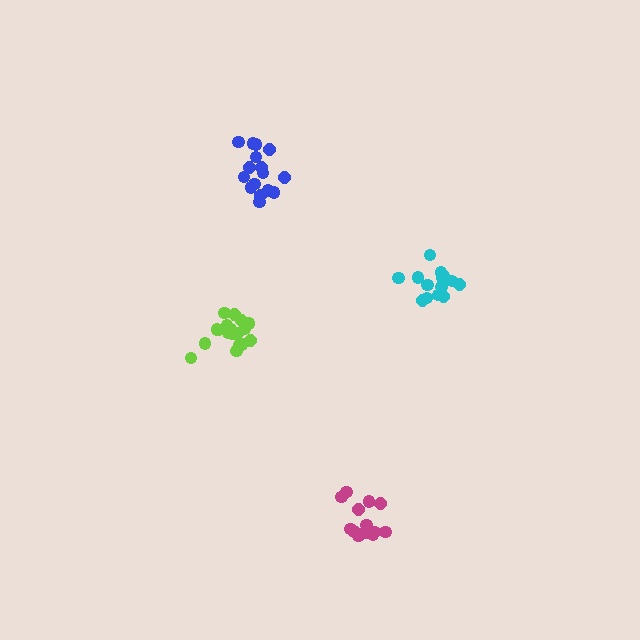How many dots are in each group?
Group 1: 14 dots, Group 2: 16 dots, Group 3: 19 dots, Group 4: 14 dots (63 total).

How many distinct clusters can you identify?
There are 4 distinct clusters.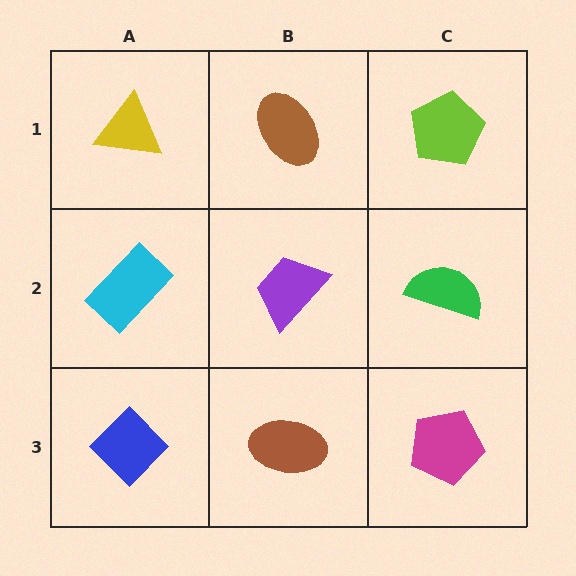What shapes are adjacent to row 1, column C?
A green semicircle (row 2, column C), a brown ellipse (row 1, column B).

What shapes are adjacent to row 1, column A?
A cyan rectangle (row 2, column A), a brown ellipse (row 1, column B).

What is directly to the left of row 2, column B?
A cyan rectangle.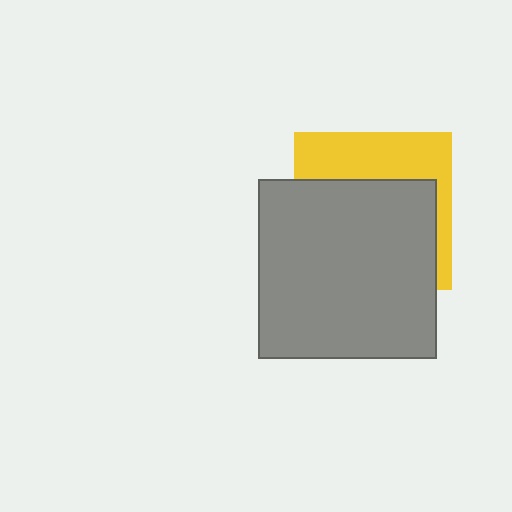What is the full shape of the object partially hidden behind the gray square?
The partially hidden object is a yellow square.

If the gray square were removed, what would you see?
You would see the complete yellow square.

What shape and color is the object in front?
The object in front is a gray square.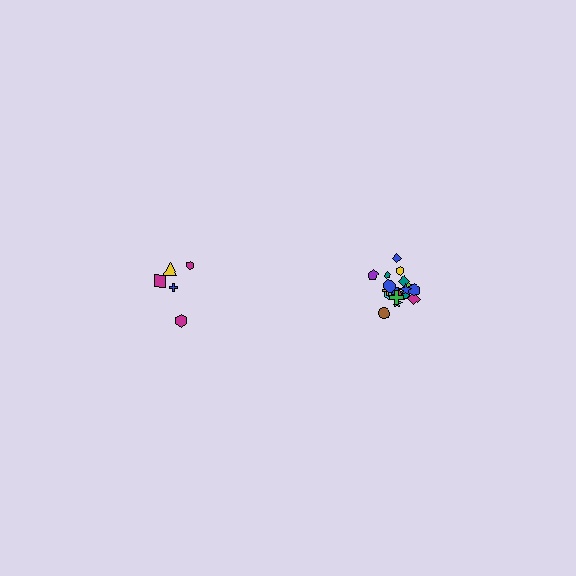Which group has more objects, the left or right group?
The right group.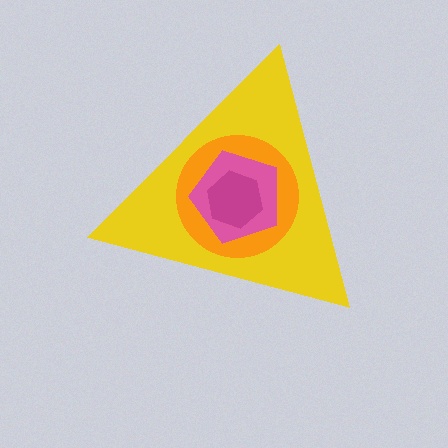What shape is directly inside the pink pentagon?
The magenta hexagon.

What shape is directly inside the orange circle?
The pink pentagon.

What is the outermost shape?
The yellow triangle.